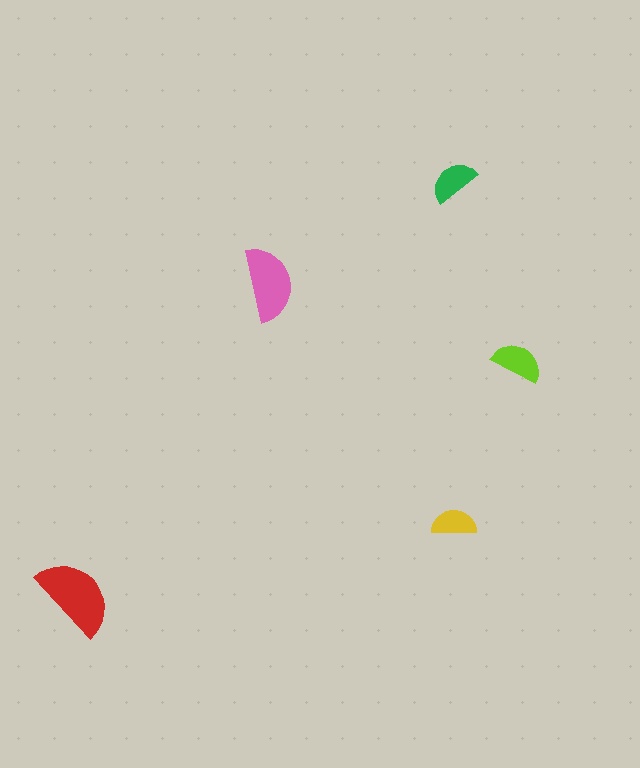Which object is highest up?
The green semicircle is topmost.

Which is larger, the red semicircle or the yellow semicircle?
The red one.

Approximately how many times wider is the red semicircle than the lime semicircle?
About 1.5 times wider.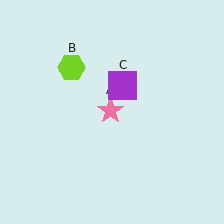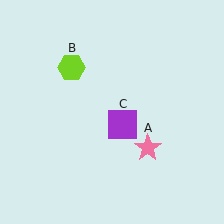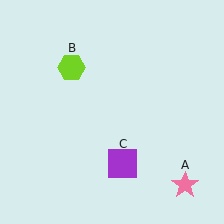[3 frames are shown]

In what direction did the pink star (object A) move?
The pink star (object A) moved down and to the right.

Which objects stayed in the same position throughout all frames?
Lime hexagon (object B) remained stationary.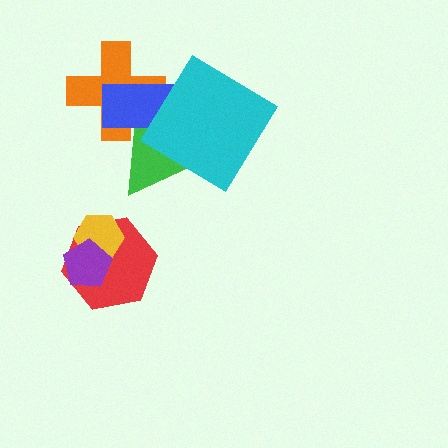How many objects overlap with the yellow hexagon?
2 objects overlap with the yellow hexagon.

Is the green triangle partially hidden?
Yes, it is partially covered by another shape.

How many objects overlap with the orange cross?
2 objects overlap with the orange cross.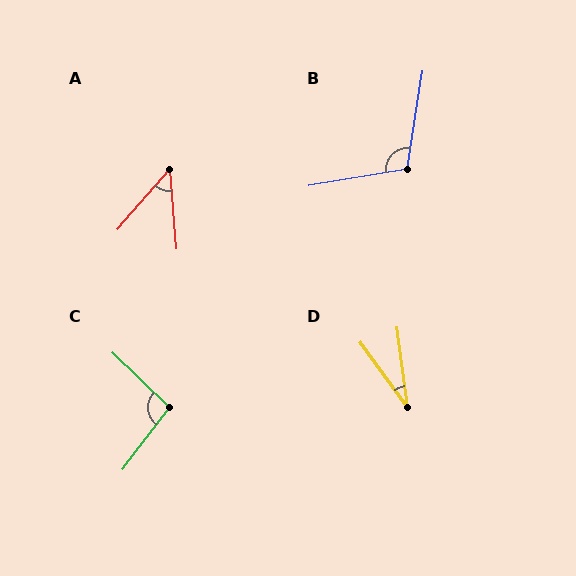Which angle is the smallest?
D, at approximately 29 degrees.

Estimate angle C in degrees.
Approximately 96 degrees.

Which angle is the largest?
B, at approximately 109 degrees.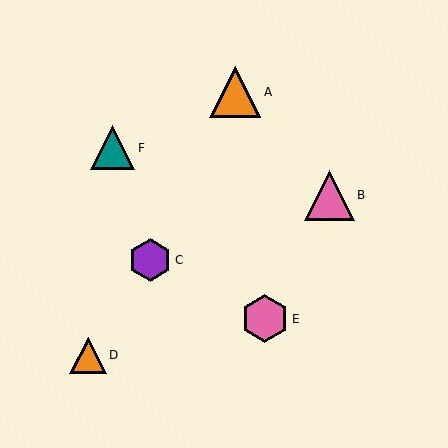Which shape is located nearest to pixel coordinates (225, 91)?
The orange triangle (labeled A) at (235, 92) is nearest to that location.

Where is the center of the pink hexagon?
The center of the pink hexagon is at (265, 319).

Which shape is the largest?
The orange triangle (labeled A) is the largest.